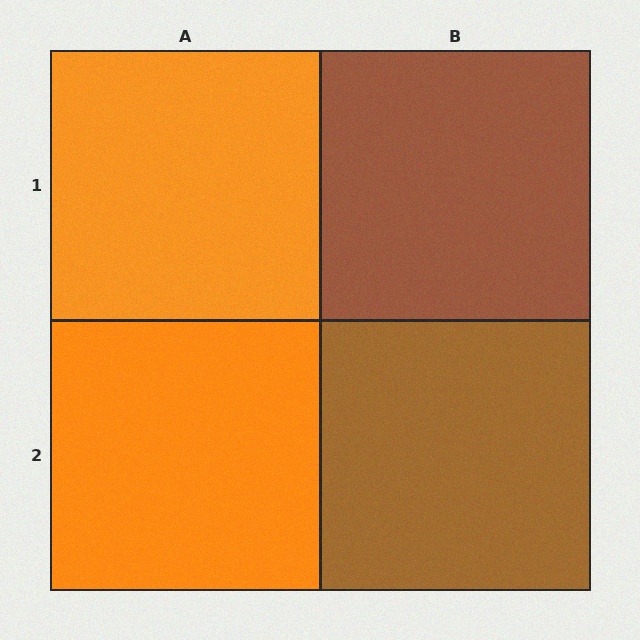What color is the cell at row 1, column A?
Orange.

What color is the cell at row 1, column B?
Brown.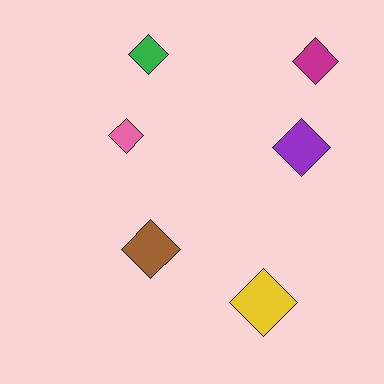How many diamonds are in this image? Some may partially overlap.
There are 6 diamonds.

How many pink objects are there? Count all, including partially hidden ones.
There is 1 pink object.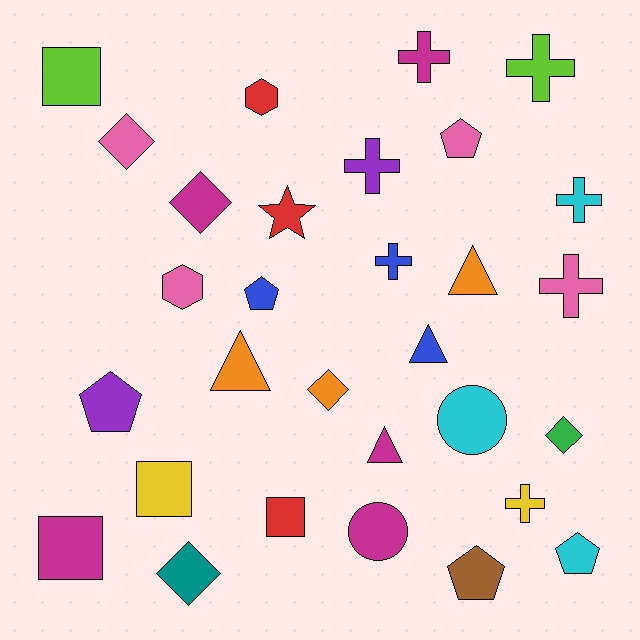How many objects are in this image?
There are 30 objects.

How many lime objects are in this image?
There are 2 lime objects.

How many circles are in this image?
There are 2 circles.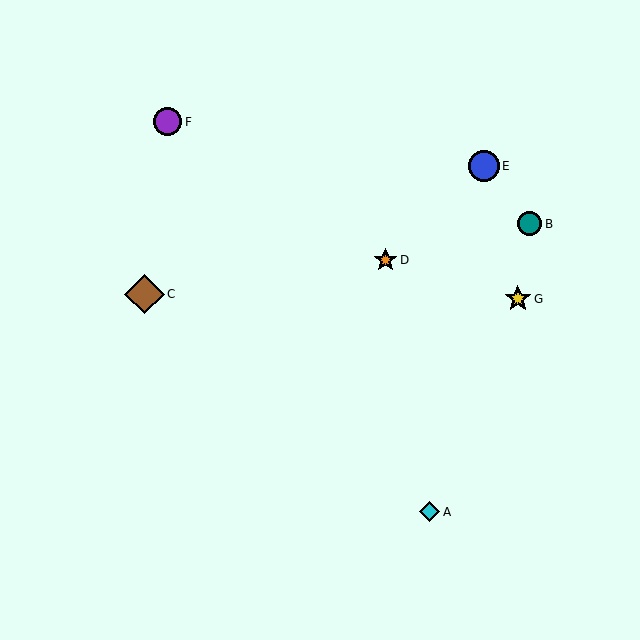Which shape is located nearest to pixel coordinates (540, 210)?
The teal circle (labeled B) at (530, 224) is nearest to that location.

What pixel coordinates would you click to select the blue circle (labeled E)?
Click at (484, 166) to select the blue circle E.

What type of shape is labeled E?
Shape E is a blue circle.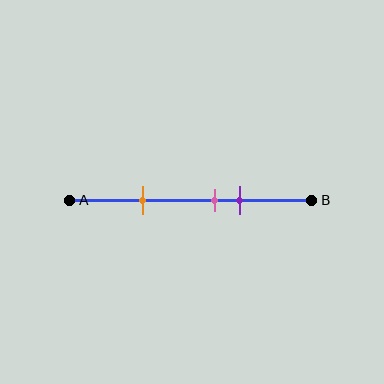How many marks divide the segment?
There are 3 marks dividing the segment.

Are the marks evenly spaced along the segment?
No, the marks are not evenly spaced.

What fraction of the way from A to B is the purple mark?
The purple mark is approximately 70% (0.7) of the way from A to B.